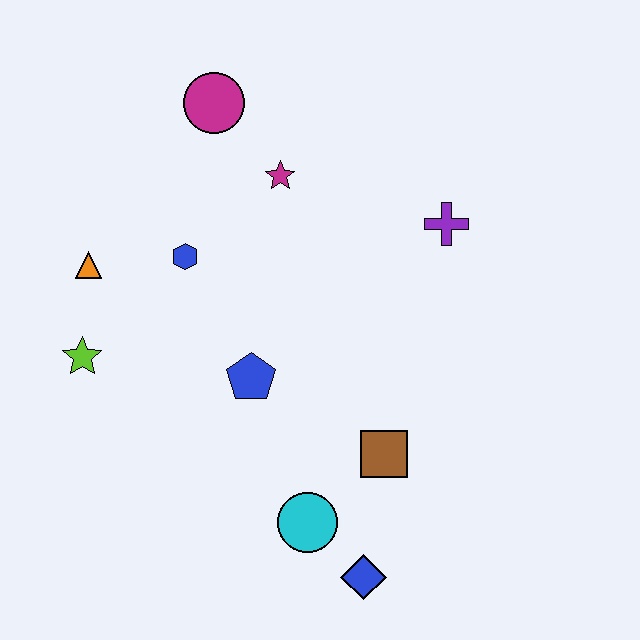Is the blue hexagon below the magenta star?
Yes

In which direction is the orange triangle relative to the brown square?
The orange triangle is to the left of the brown square.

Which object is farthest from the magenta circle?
The blue diamond is farthest from the magenta circle.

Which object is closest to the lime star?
The orange triangle is closest to the lime star.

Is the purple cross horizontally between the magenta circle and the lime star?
No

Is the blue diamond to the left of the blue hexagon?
No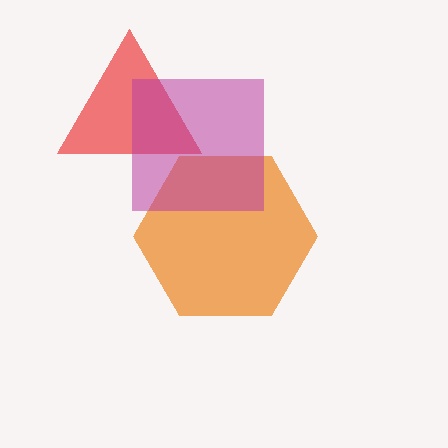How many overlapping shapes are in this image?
There are 3 overlapping shapes in the image.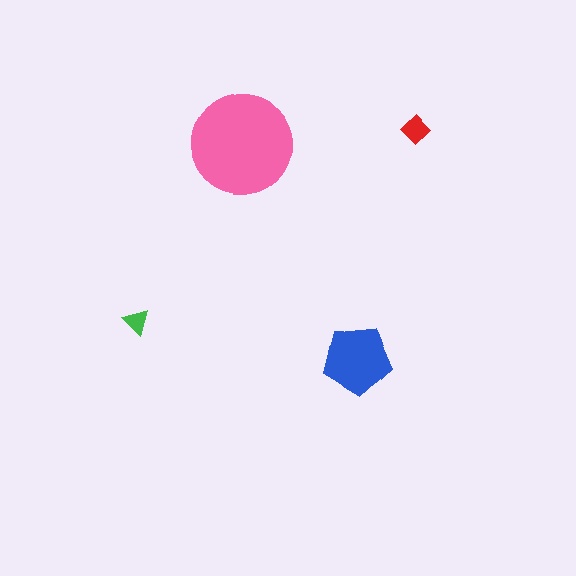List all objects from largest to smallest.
The pink circle, the blue pentagon, the red diamond, the green triangle.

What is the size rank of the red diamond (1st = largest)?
3rd.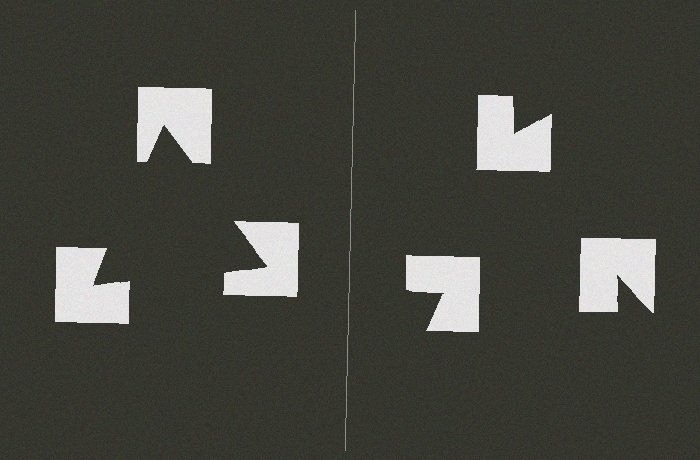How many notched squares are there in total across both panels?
6 — 3 on each side.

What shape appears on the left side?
An illusory triangle.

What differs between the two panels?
The notched squares are positioned identically on both sides; only the wedge orientations differ. On the left they align to a triangle; on the right they are misaligned.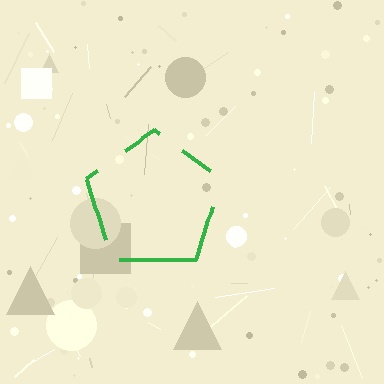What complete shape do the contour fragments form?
The contour fragments form a pentagon.